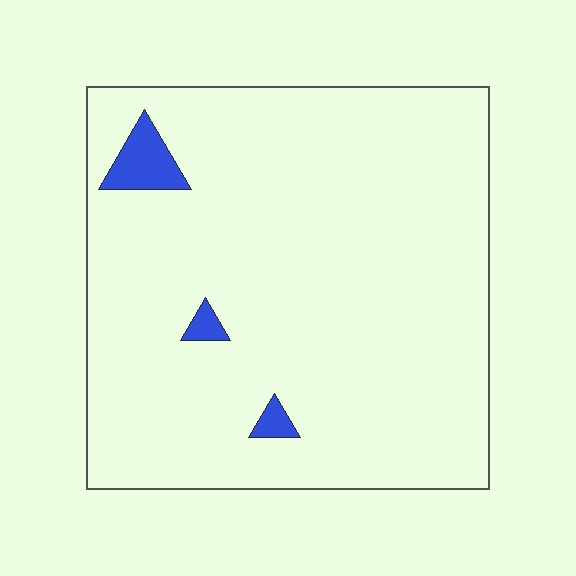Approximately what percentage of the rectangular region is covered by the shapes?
Approximately 5%.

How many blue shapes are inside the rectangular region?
3.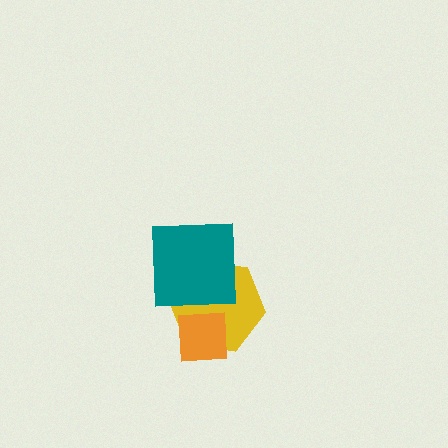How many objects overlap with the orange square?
1 object overlaps with the orange square.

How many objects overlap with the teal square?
1 object overlaps with the teal square.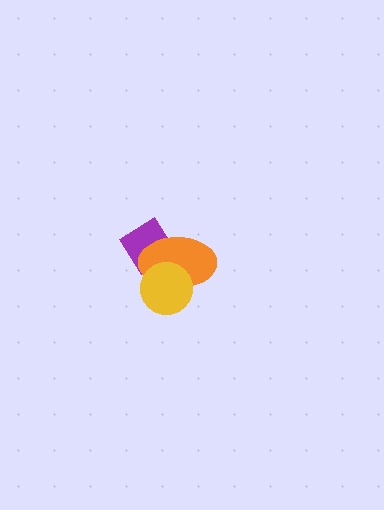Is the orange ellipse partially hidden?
Yes, it is partially covered by another shape.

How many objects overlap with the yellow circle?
2 objects overlap with the yellow circle.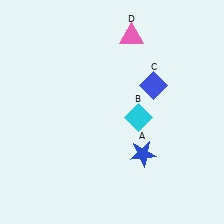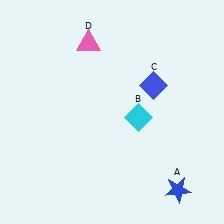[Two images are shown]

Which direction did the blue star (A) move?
The blue star (A) moved down.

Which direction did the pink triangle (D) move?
The pink triangle (D) moved left.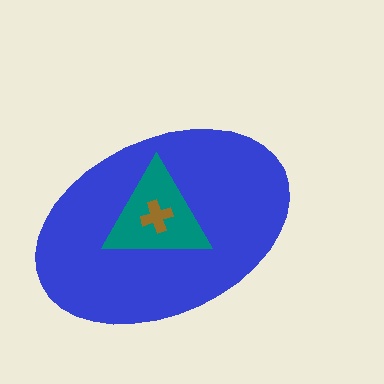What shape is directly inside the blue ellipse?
The teal triangle.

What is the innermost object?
The brown cross.